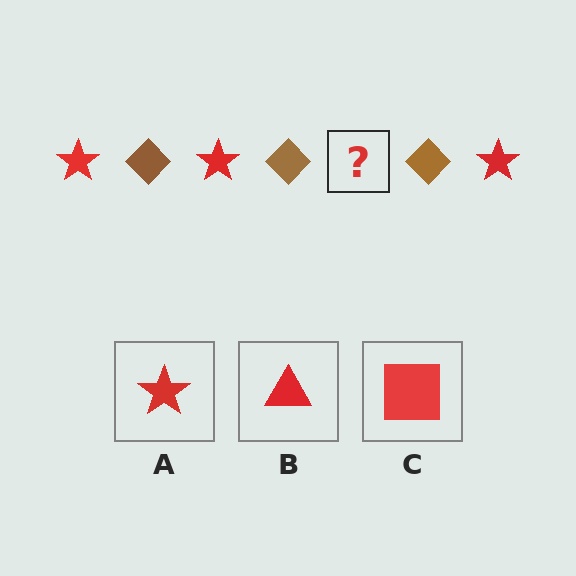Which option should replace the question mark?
Option A.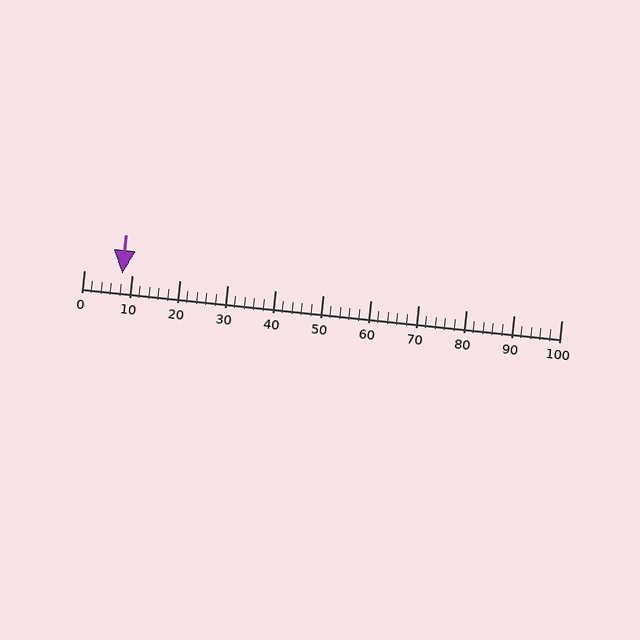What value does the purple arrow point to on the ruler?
The purple arrow points to approximately 8.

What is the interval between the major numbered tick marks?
The major tick marks are spaced 10 units apart.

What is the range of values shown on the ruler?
The ruler shows values from 0 to 100.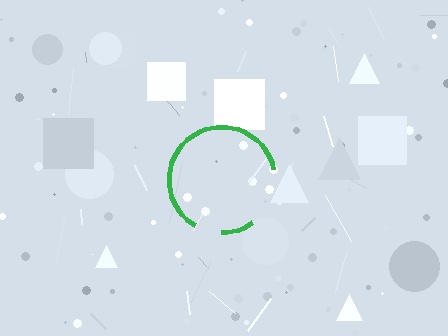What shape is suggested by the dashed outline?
The dashed outline suggests a circle.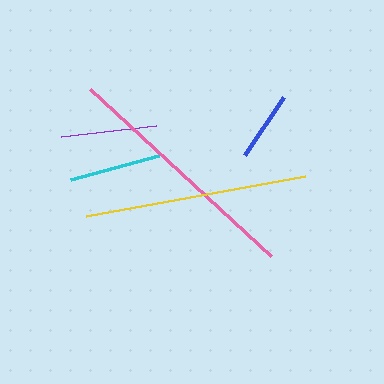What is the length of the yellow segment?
The yellow segment is approximately 223 pixels long.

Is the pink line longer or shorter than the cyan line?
The pink line is longer than the cyan line.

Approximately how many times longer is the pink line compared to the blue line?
The pink line is approximately 3.6 times the length of the blue line.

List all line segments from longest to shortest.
From longest to shortest: pink, yellow, purple, cyan, blue.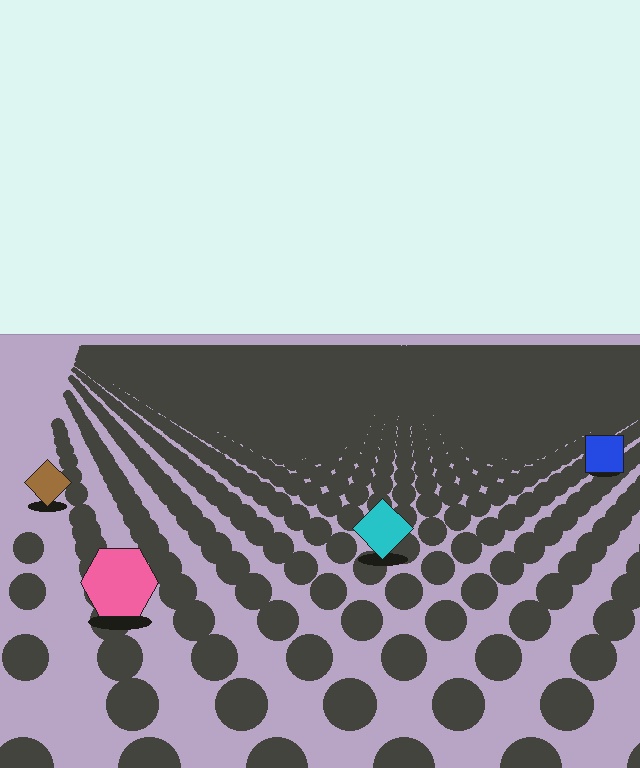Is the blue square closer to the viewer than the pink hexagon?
No. The pink hexagon is closer — you can tell from the texture gradient: the ground texture is coarser near it.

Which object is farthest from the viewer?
The blue square is farthest from the viewer. It appears smaller and the ground texture around it is denser.